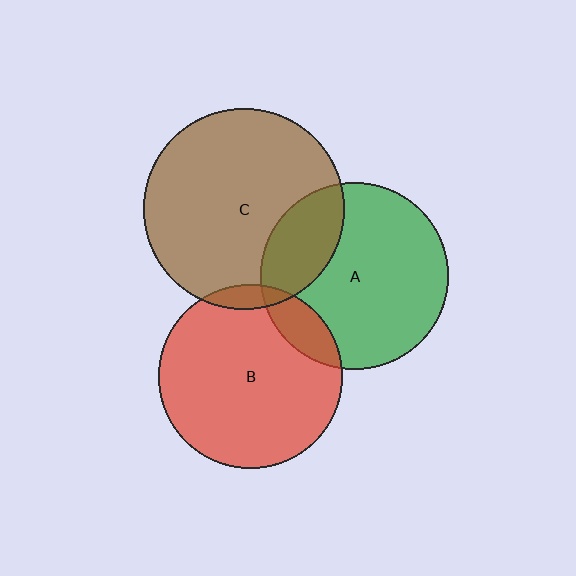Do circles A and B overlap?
Yes.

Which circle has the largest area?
Circle C (brown).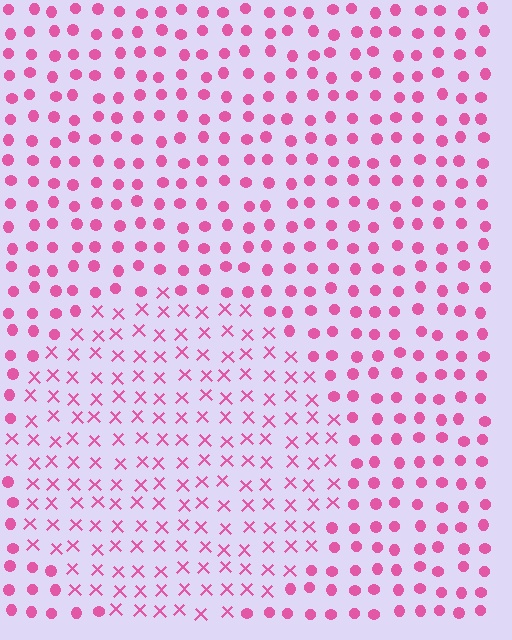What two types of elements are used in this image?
The image uses X marks inside the circle region and circles outside it.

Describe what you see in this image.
The image is filled with small pink elements arranged in a uniform grid. A circle-shaped region contains X marks, while the surrounding area contains circles. The boundary is defined purely by the change in element shape.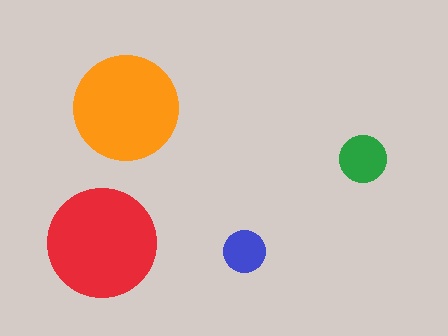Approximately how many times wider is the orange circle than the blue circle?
About 2.5 times wider.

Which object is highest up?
The orange circle is topmost.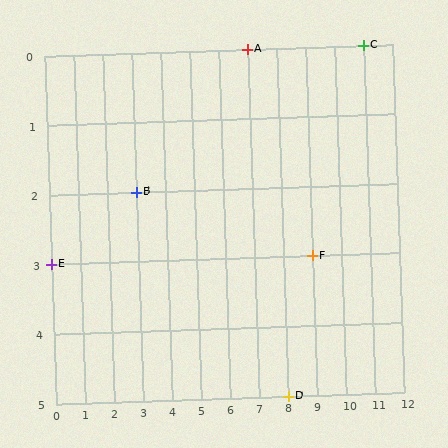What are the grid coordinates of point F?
Point F is at grid coordinates (9, 3).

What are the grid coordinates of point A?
Point A is at grid coordinates (7, 0).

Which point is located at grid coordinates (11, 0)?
Point C is at (11, 0).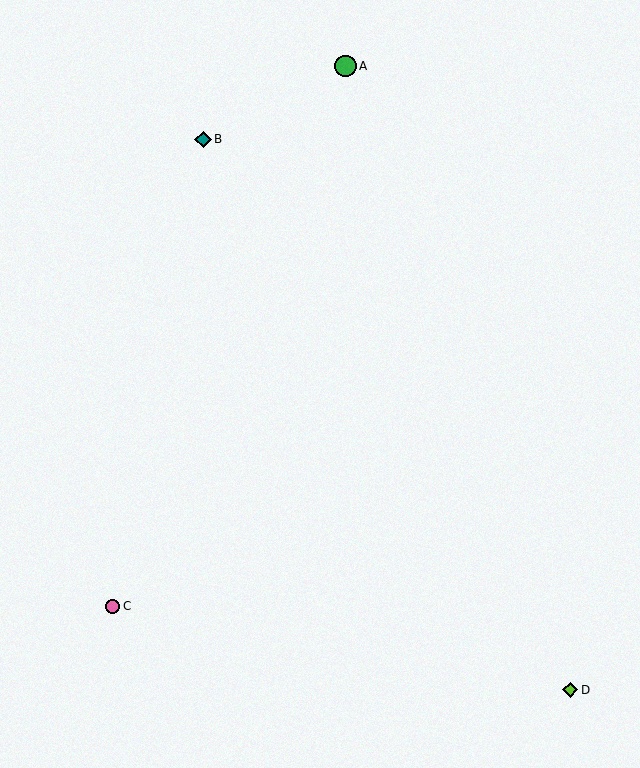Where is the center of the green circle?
The center of the green circle is at (346, 66).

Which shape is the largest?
The green circle (labeled A) is the largest.